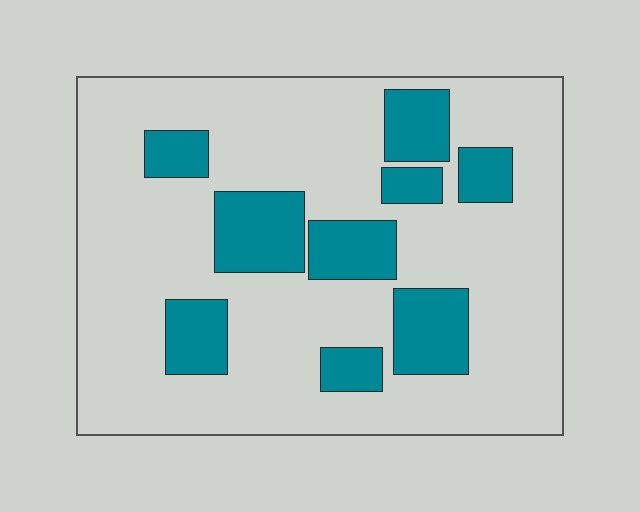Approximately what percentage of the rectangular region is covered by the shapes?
Approximately 25%.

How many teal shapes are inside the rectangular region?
9.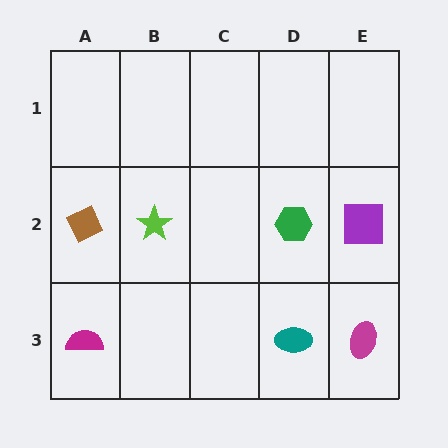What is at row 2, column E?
A purple square.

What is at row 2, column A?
A brown diamond.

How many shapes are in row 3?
3 shapes.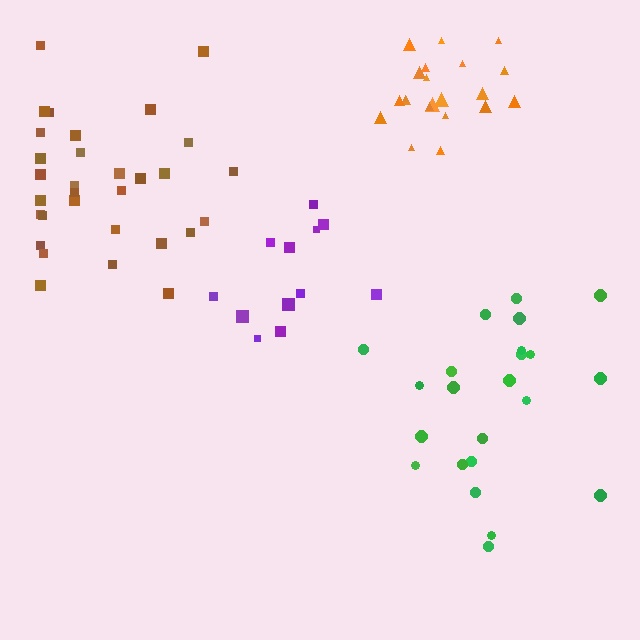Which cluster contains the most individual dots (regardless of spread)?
Brown (31).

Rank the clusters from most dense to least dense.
orange, purple, brown, green.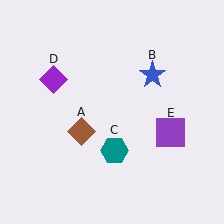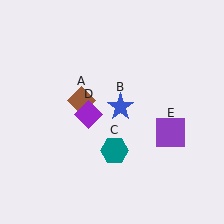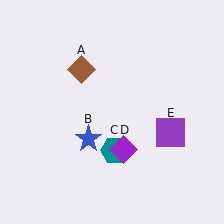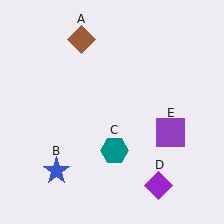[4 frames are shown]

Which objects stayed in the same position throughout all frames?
Teal hexagon (object C) and purple square (object E) remained stationary.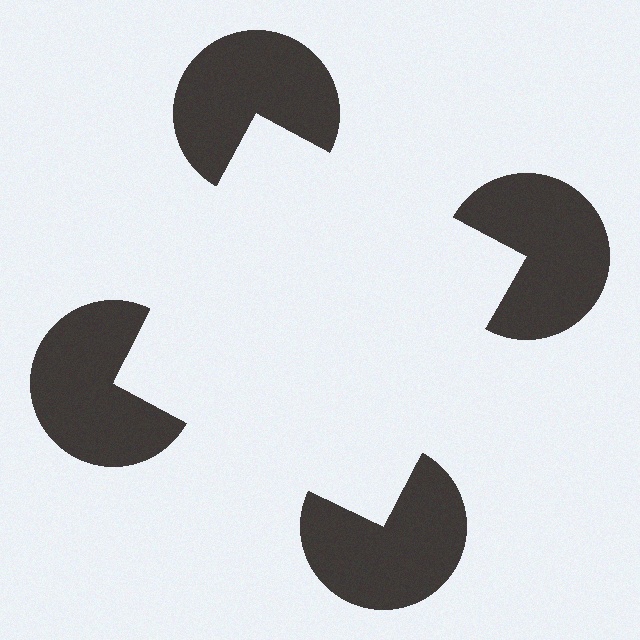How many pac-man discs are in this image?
There are 4 — one at each vertex of the illusory square.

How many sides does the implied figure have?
4 sides.